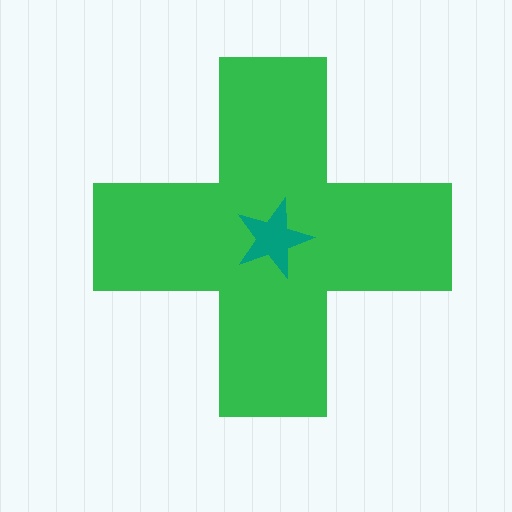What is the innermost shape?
The teal star.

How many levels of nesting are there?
2.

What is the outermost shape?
The green cross.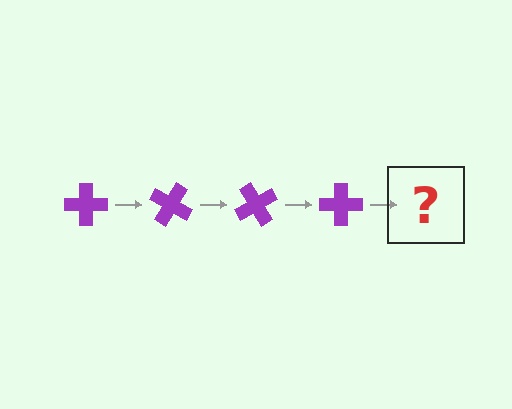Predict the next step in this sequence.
The next step is a purple cross rotated 120 degrees.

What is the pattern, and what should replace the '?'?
The pattern is that the cross rotates 30 degrees each step. The '?' should be a purple cross rotated 120 degrees.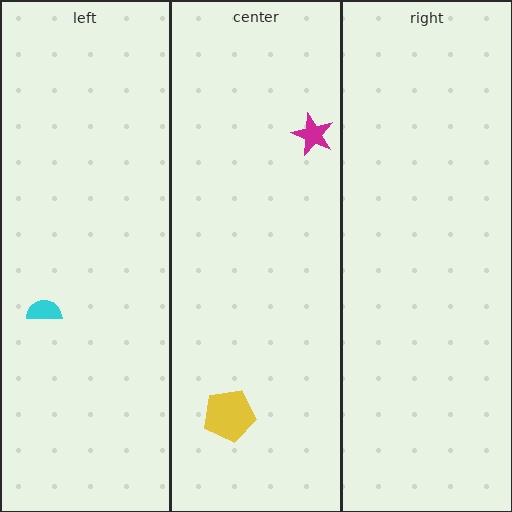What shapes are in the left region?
The cyan semicircle.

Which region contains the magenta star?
The center region.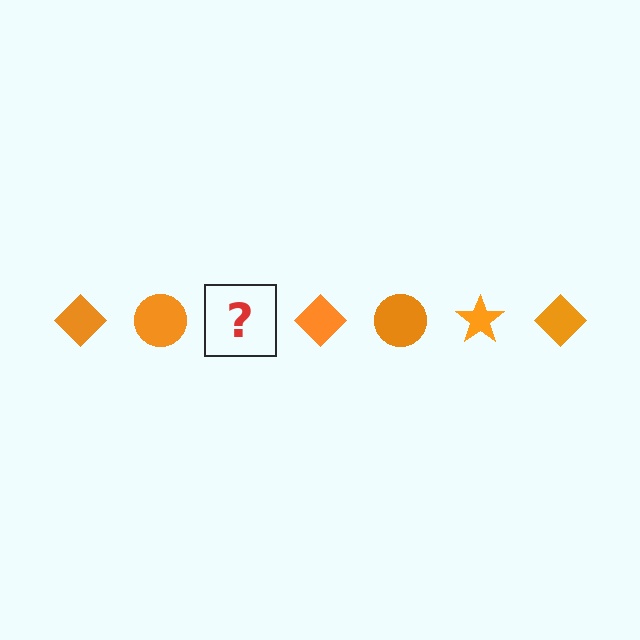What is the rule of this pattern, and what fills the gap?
The rule is that the pattern cycles through diamond, circle, star shapes in orange. The gap should be filled with an orange star.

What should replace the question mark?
The question mark should be replaced with an orange star.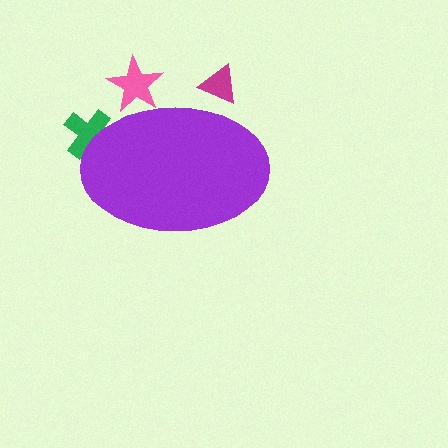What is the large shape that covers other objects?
A purple ellipse.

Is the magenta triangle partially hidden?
Yes, the magenta triangle is partially hidden behind the purple ellipse.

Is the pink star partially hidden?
Yes, the pink star is partially hidden behind the purple ellipse.